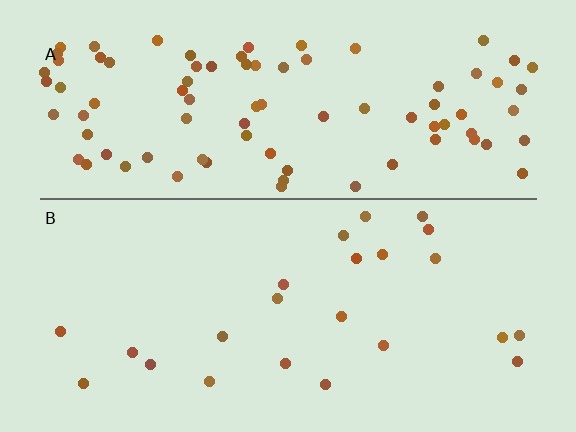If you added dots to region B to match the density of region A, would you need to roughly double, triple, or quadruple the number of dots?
Approximately quadruple.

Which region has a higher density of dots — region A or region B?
A (the top).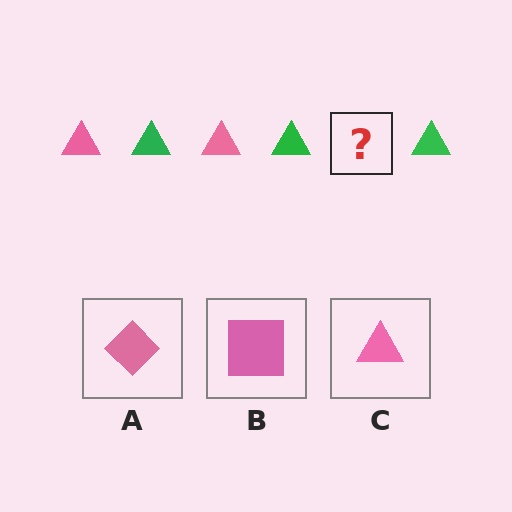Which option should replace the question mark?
Option C.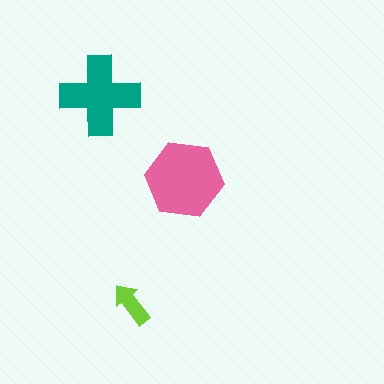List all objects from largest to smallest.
The pink hexagon, the teal cross, the lime arrow.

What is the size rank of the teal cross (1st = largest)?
2nd.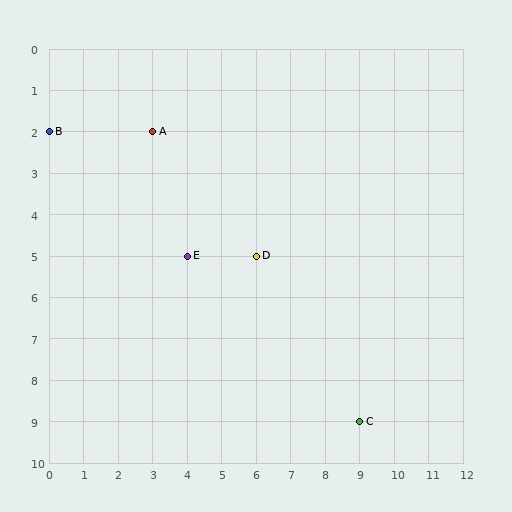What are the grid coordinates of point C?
Point C is at grid coordinates (9, 9).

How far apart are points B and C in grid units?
Points B and C are 9 columns and 7 rows apart (about 11.4 grid units diagonally).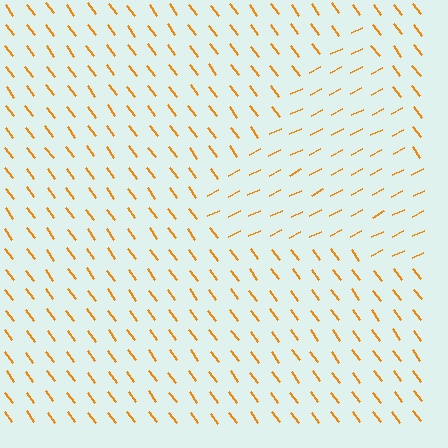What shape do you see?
I see a triangle.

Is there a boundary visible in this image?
Yes, there is a texture boundary formed by a change in line orientation.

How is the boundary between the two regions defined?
The boundary is defined purely by a change in line orientation (approximately 80 degrees difference). All lines are the same color and thickness.